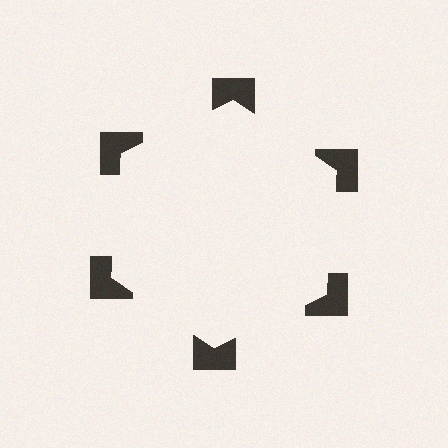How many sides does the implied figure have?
6 sides.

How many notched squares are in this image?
There are 6 — one at each vertex of the illusory hexagon.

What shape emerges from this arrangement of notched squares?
An illusory hexagon — its edges are inferred from the aligned wedge cuts in the notched squares, not physically drawn.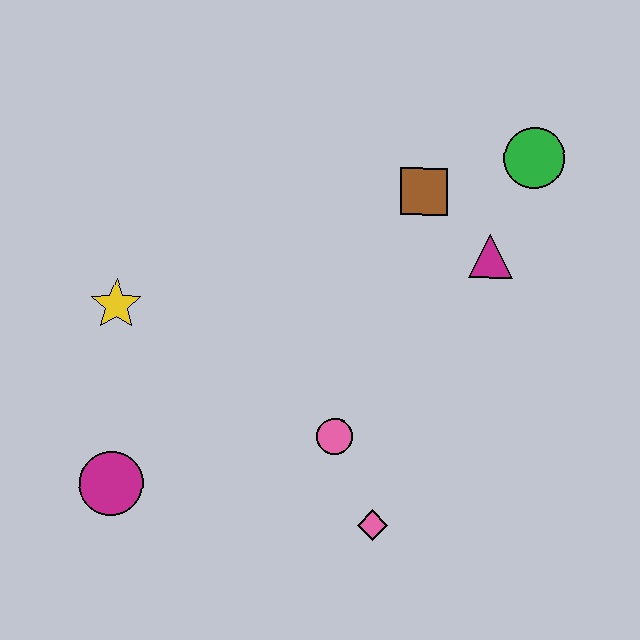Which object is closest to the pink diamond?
The pink circle is closest to the pink diamond.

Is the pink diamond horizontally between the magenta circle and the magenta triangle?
Yes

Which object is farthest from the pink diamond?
The green circle is farthest from the pink diamond.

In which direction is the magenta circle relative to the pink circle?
The magenta circle is to the left of the pink circle.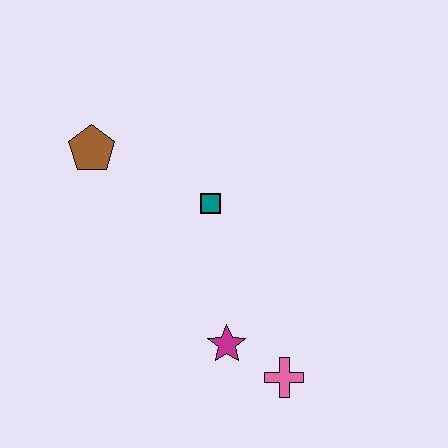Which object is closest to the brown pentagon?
The teal square is closest to the brown pentagon.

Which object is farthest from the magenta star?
The brown pentagon is farthest from the magenta star.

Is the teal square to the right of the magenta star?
No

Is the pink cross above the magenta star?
No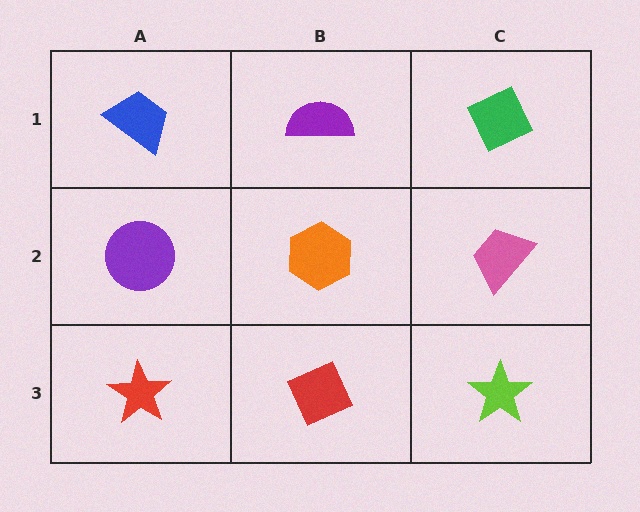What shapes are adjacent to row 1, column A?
A purple circle (row 2, column A), a purple semicircle (row 1, column B).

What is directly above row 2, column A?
A blue trapezoid.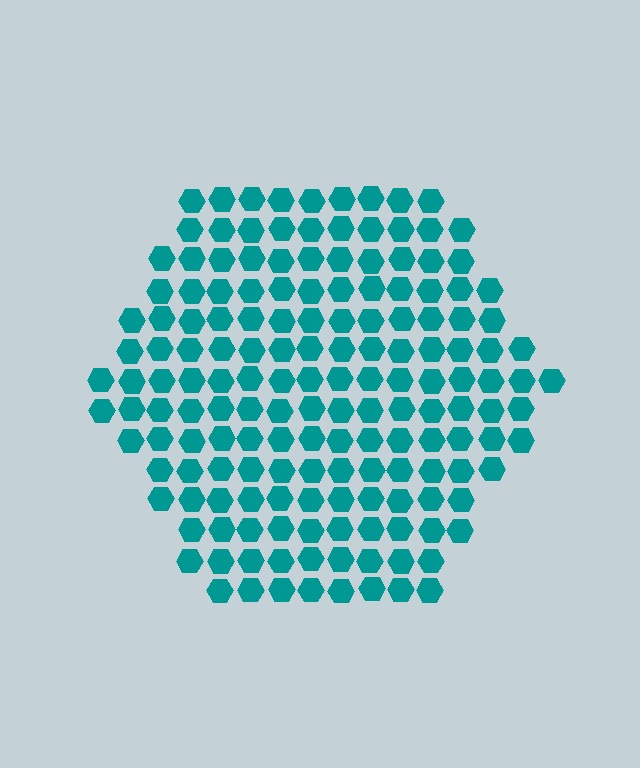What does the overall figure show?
The overall figure shows a hexagon.